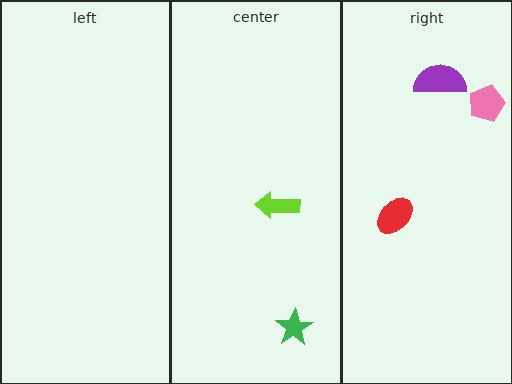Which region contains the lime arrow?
The center region.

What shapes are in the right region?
The red ellipse, the pink pentagon, the purple semicircle.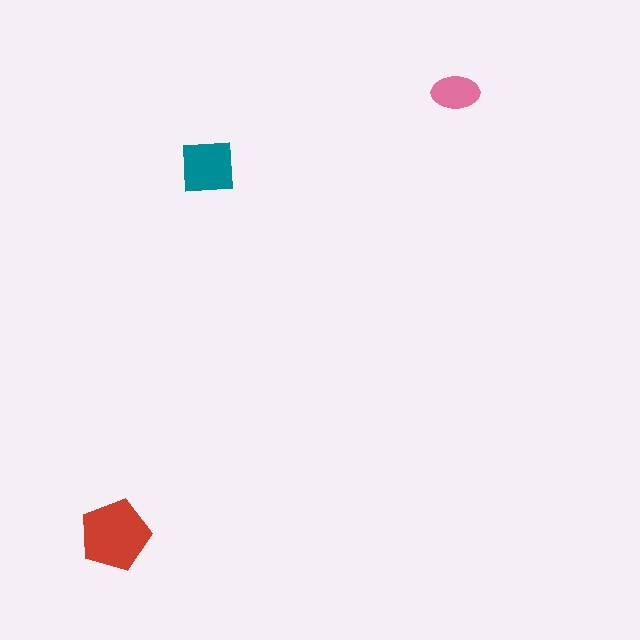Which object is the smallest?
The pink ellipse.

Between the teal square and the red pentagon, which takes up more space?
The red pentagon.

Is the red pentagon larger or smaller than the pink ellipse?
Larger.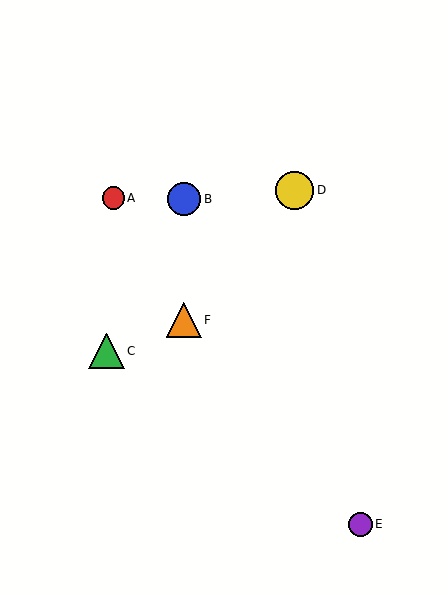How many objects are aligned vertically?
2 objects (B, F) are aligned vertically.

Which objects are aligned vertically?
Objects B, F are aligned vertically.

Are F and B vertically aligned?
Yes, both are at x≈184.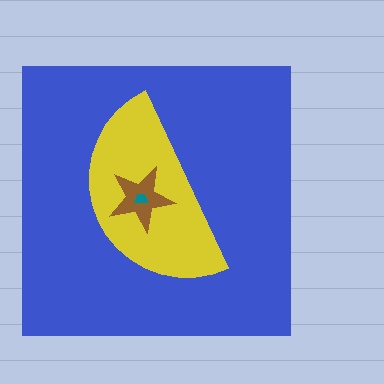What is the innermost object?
The teal trapezoid.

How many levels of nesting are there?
4.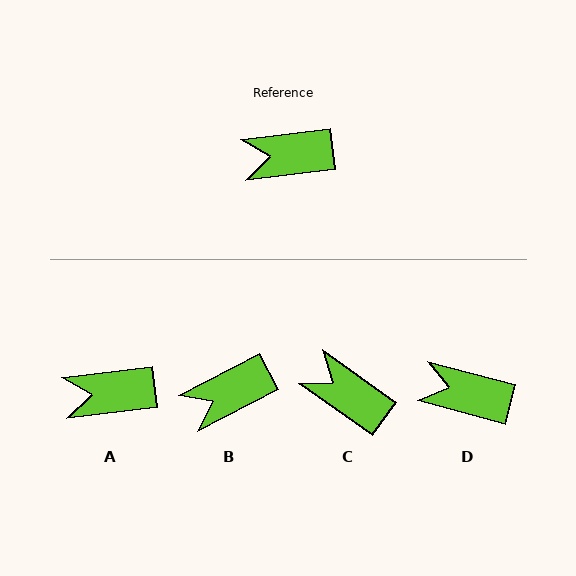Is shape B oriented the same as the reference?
No, it is off by about 21 degrees.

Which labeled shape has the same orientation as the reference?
A.